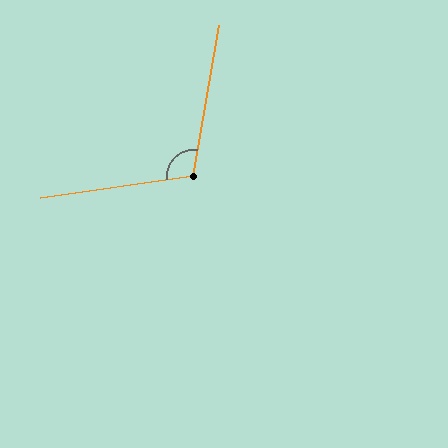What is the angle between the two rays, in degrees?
Approximately 108 degrees.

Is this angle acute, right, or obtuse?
It is obtuse.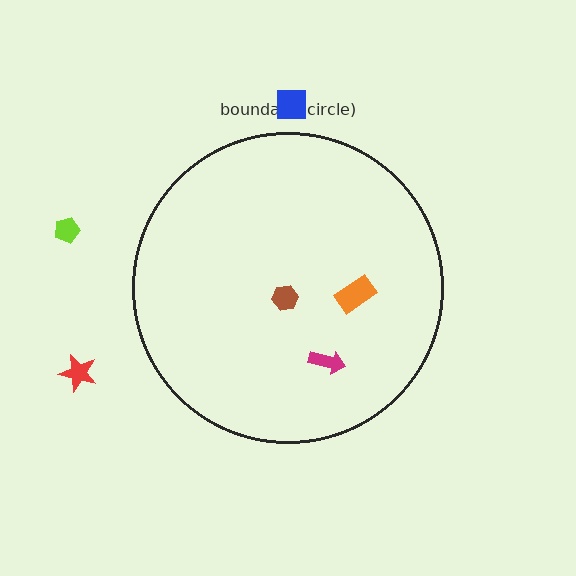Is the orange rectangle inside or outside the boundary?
Inside.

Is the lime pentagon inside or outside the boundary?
Outside.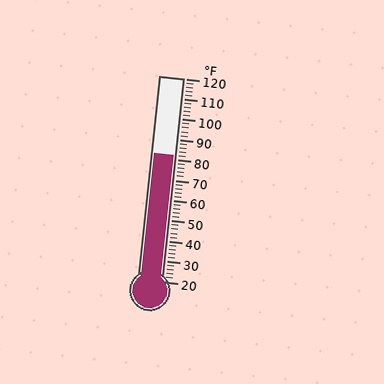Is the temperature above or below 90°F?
The temperature is below 90°F.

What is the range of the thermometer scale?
The thermometer scale ranges from 20°F to 120°F.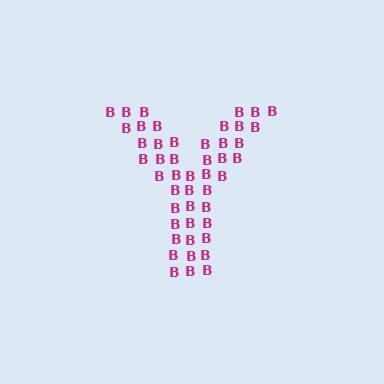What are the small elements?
The small elements are letter B's.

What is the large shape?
The large shape is the letter Y.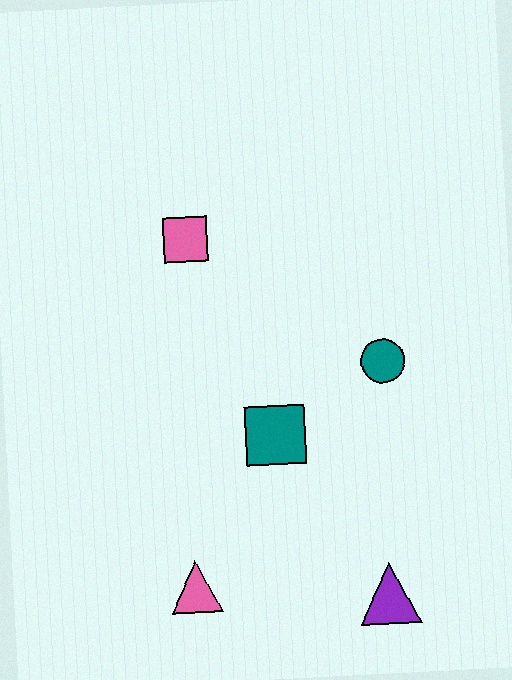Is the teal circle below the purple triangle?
No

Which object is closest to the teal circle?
The teal square is closest to the teal circle.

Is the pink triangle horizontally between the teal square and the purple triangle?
No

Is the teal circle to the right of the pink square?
Yes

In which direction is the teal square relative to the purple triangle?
The teal square is above the purple triangle.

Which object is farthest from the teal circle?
The pink triangle is farthest from the teal circle.